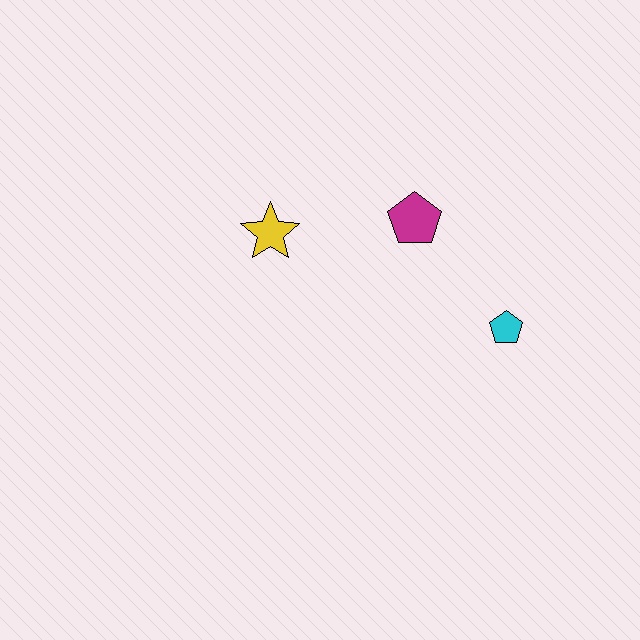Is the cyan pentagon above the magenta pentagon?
No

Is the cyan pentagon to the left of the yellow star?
No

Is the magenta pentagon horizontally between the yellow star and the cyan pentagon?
Yes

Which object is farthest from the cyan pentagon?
The yellow star is farthest from the cyan pentagon.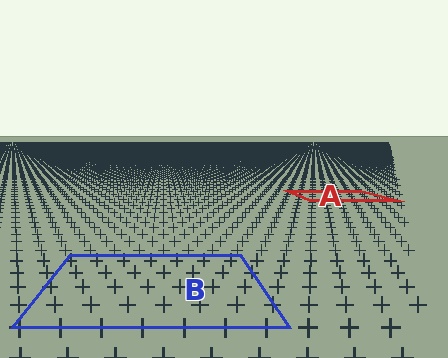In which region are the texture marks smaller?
The texture marks are smaller in region A, because it is farther away.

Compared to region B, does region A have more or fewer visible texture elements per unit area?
Region A has more texture elements per unit area — they are packed more densely because it is farther away.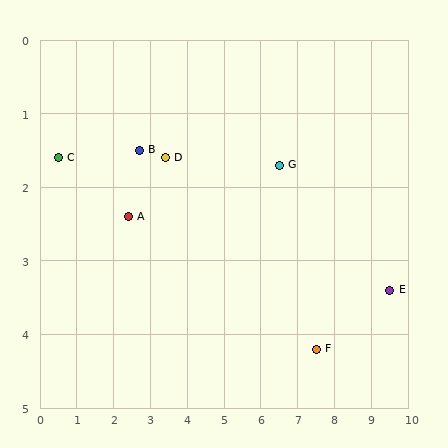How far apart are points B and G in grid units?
Points B and G are about 3.8 grid units apart.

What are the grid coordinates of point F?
Point F is at approximately (7.5, 4.2).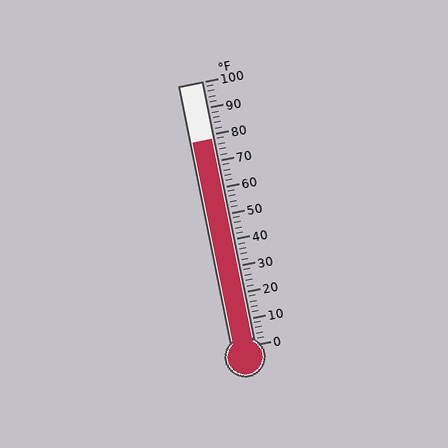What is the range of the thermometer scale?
The thermometer scale ranges from 0°F to 100°F.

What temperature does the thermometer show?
The thermometer shows approximately 78°F.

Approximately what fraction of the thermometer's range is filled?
The thermometer is filled to approximately 80% of its range.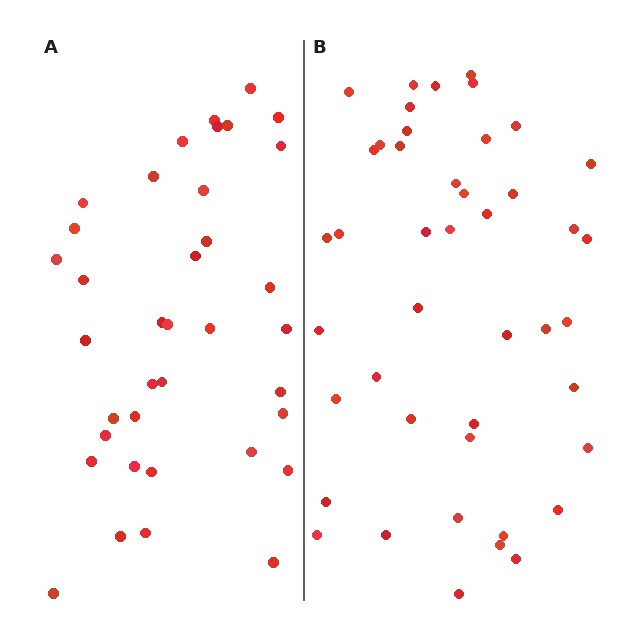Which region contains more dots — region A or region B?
Region B (the right region) has more dots.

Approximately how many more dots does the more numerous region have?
Region B has roughly 8 or so more dots than region A.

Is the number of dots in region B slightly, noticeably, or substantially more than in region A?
Region B has only slightly more — the two regions are fairly close. The ratio is roughly 1.2 to 1.